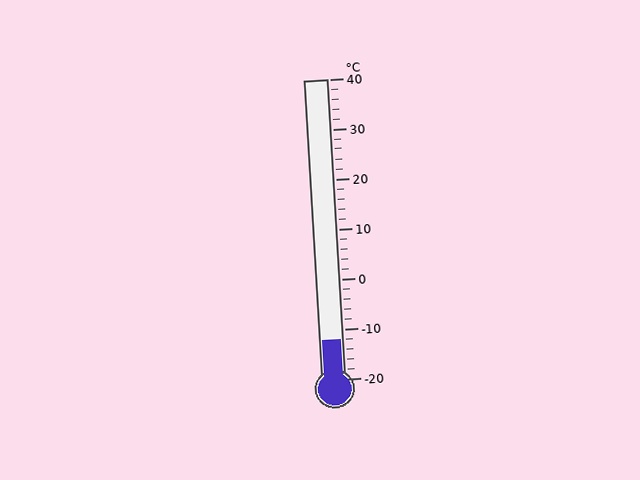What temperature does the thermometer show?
The thermometer shows approximately -12°C.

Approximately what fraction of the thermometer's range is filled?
The thermometer is filled to approximately 15% of its range.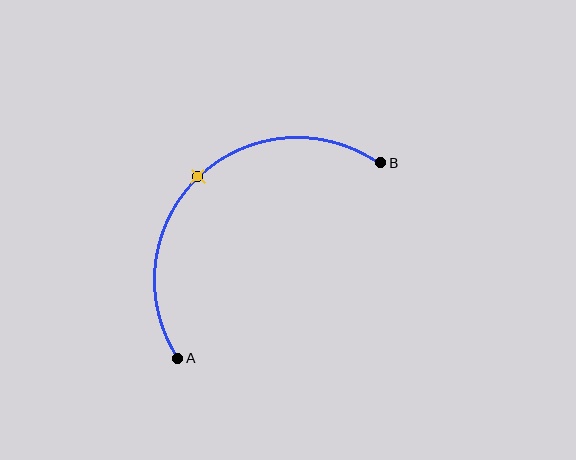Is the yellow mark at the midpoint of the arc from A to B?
Yes. The yellow mark lies on the arc at equal arc-length from both A and B — it is the arc midpoint.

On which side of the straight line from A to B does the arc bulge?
The arc bulges above and to the left of the straight line connecting A and B.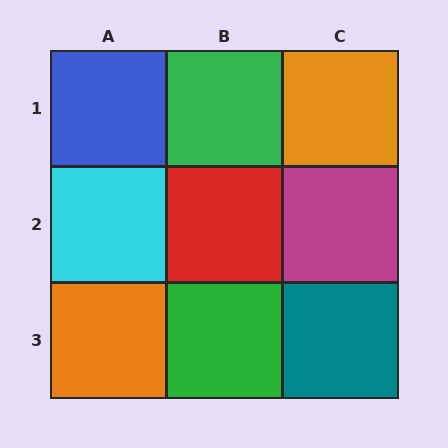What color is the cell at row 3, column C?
Teal.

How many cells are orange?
2 cells are orange.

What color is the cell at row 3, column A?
Orange.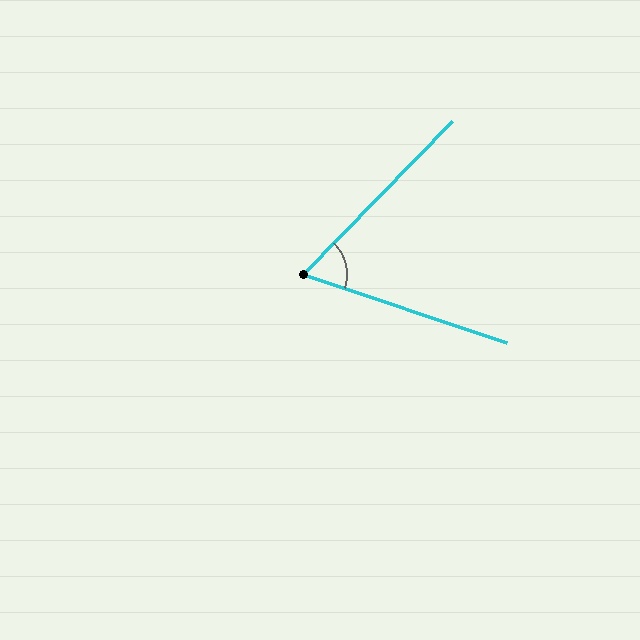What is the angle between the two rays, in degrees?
Approximately 64 degrees.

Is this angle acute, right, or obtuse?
It is acute.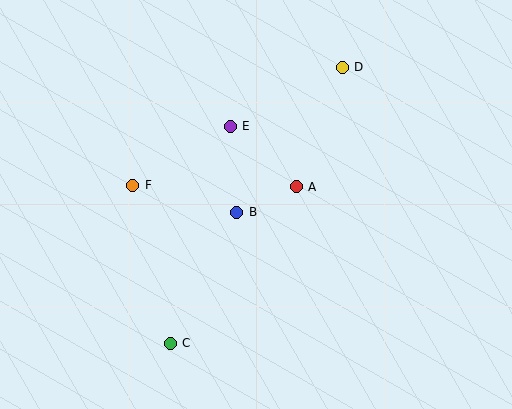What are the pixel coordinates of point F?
Point F is at (133, 185).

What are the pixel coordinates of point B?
Point B is at (237, 212).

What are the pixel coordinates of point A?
Point A is at (296, 187).